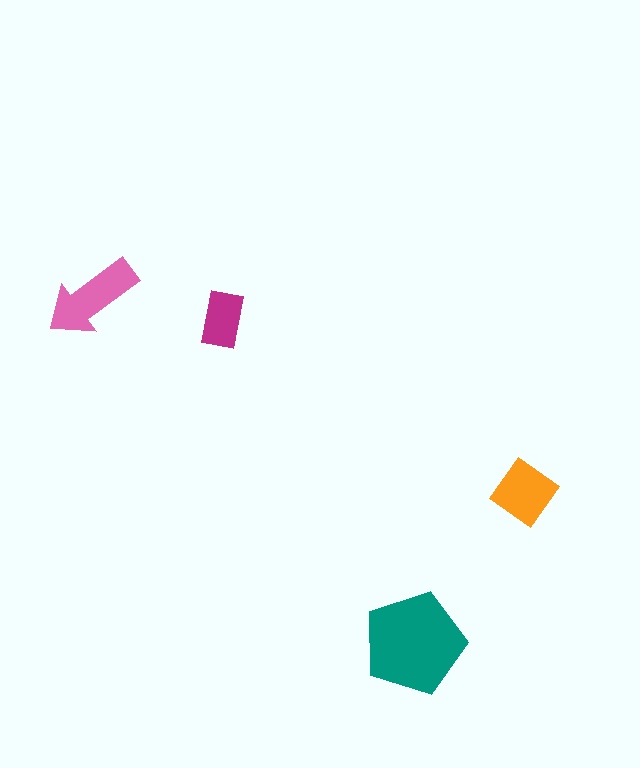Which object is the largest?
The teal pentagon.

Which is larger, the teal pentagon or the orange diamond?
The teal pentagon.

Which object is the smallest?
The magenta rectangle.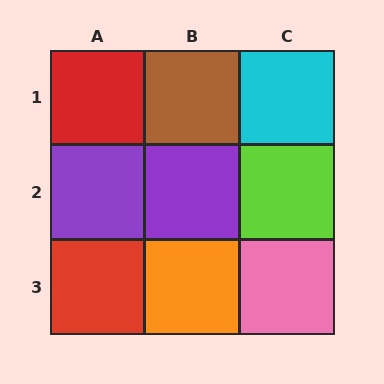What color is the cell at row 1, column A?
Red.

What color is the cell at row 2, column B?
Purple.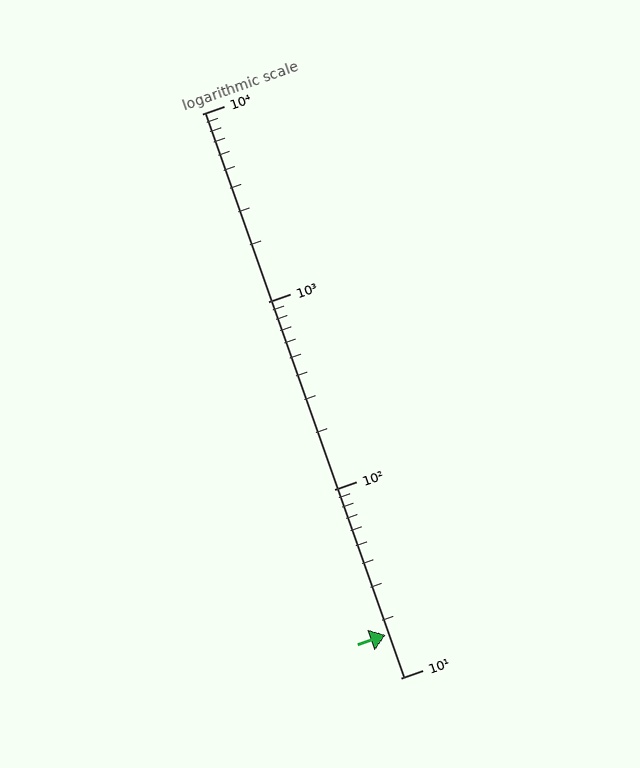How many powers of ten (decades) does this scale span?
The scale spans 3 decades, from 10 to 10000.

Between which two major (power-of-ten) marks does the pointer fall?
The pointer is between 10 and 100.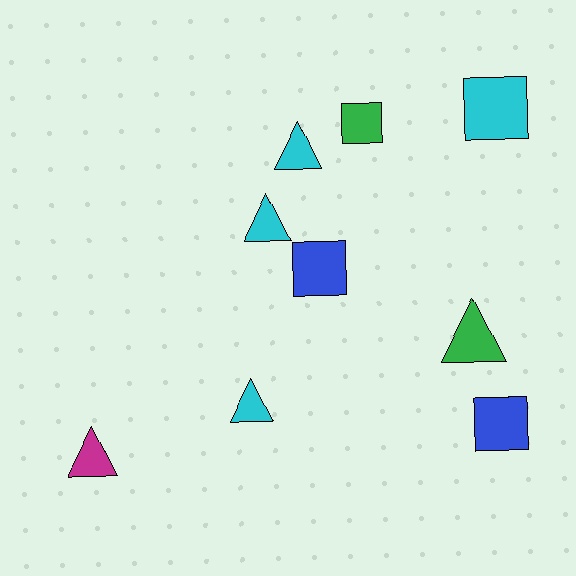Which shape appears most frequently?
Triangle, with 5 objects.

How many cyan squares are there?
There is 1 cyan square.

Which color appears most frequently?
Cyan, with 4 objects.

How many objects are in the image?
There are 9 objects.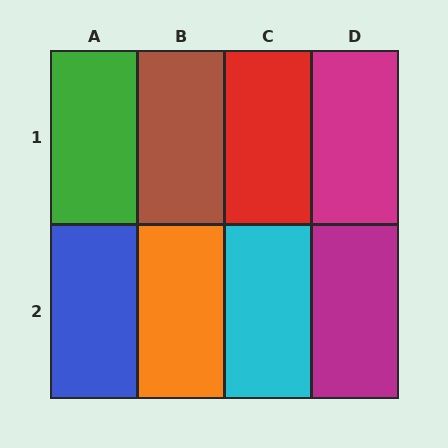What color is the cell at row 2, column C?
Cyan.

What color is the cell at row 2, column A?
Blue.